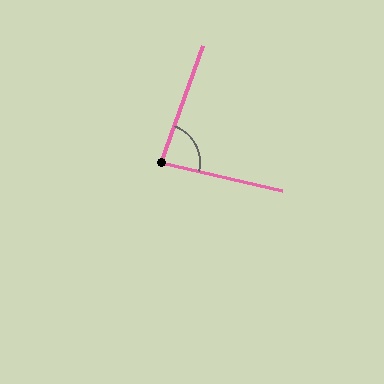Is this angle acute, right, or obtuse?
It is acute.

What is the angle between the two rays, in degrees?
Approximately 83 degrees.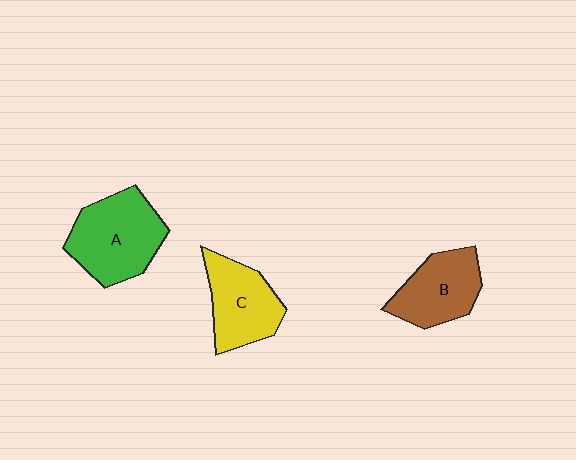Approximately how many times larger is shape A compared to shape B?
Approximately 1.3 times.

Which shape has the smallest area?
Shape B (brown).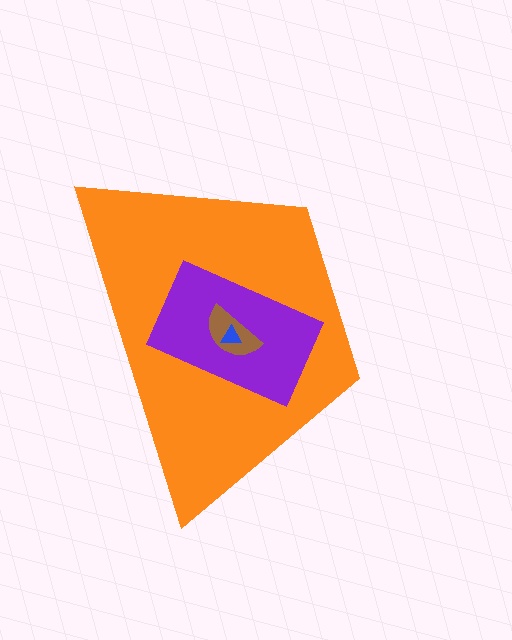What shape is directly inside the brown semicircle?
The blue triangle.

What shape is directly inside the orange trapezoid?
The purple rectangle.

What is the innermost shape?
The blue triangle.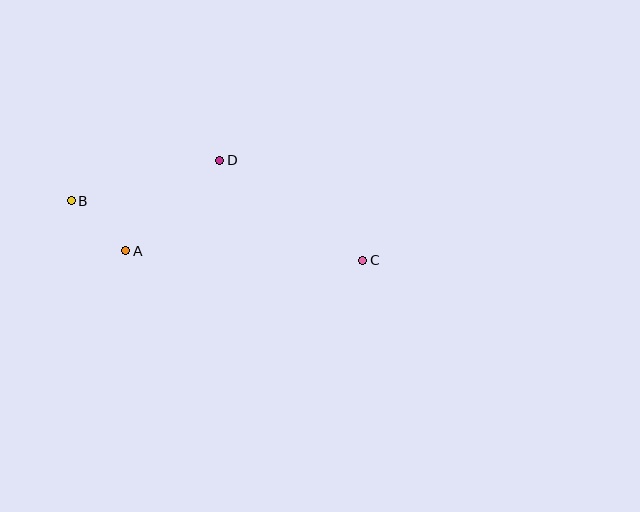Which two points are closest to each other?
Points A and B are closest to each other.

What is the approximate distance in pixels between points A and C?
The distance between A and C is approximately 237 pixels.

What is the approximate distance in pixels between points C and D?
The distance between C and D is approximately 174 pixels.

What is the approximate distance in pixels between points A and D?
The distance between A and D is approximately 130 pixels.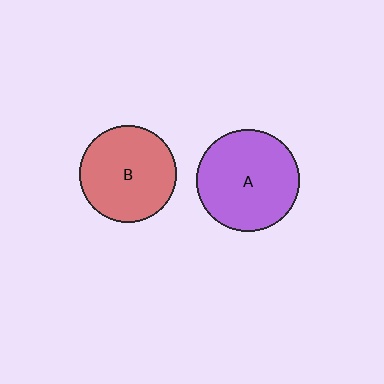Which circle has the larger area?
Circle A (purple).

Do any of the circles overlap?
No, none of the circles overlap.